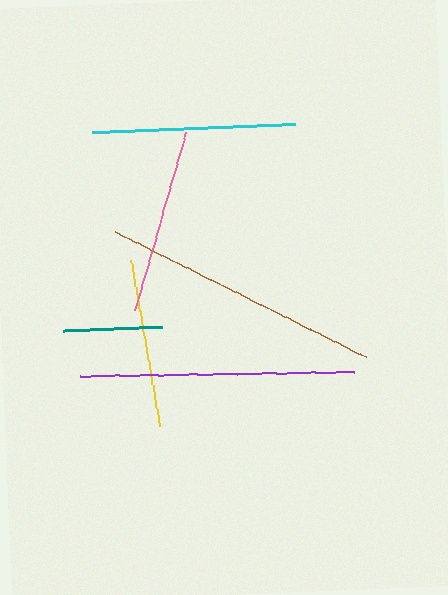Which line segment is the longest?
The brown line is the longest at approximately 280 pixels.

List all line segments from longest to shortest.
From longest to shortest: brown, purple, cyan, pink, yellow, teal.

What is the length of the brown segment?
The brown segment is approximately 280 pixels long.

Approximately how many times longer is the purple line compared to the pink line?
The purple line is approximately 1.5 times the length of the pink line.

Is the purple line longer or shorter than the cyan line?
The purple line is longer than the cyan line.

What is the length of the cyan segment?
The cyan segment is approximately 203 pixels long.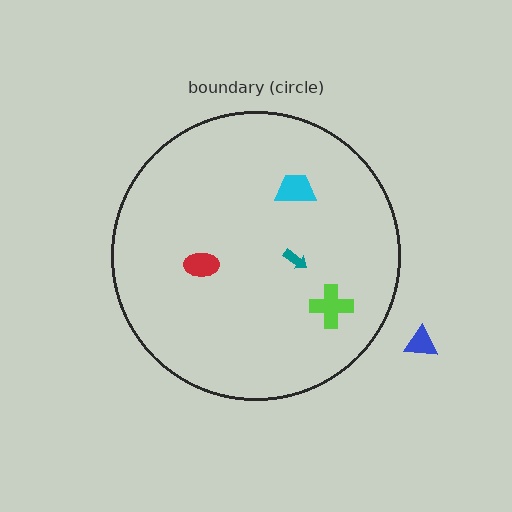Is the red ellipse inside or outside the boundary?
Inside.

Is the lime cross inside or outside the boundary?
Inside.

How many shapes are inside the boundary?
4 inside, 1 outside.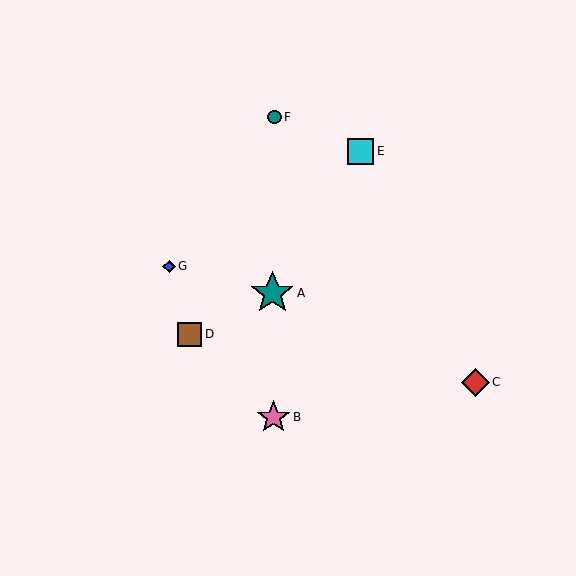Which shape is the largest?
The teal star (labeled A) is the largest.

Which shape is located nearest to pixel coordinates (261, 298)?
The teal star (labeled A) at (272, 293) is nearest to that location.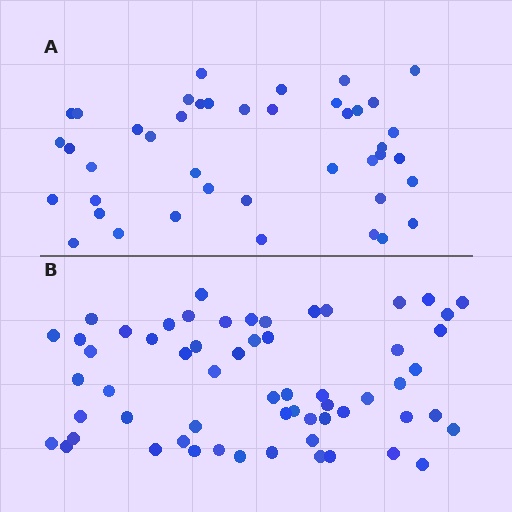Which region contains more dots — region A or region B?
Region B (the bottom region) has more dots.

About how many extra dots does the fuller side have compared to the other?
Region B has approximately 20 more dots than region A.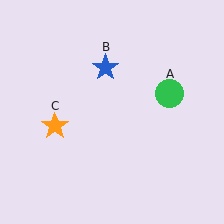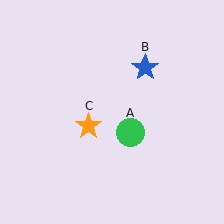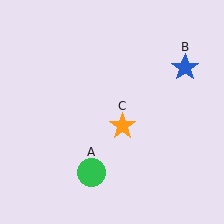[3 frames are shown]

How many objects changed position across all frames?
3 objects changed position: green circle (object A), blue star (object B), orange star (object C).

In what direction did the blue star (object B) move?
The blue star (object B) moved right.